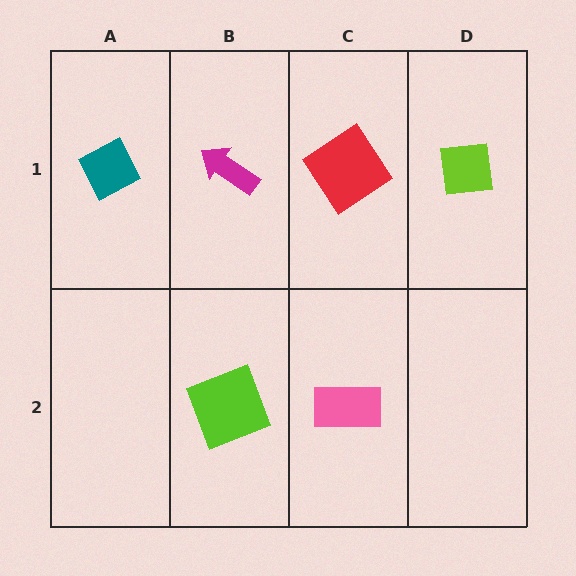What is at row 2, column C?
A pink rectangle.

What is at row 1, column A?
A teal diamond.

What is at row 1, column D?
A lime square.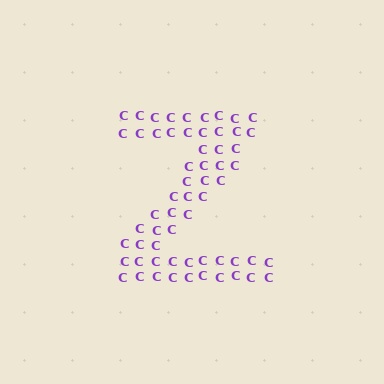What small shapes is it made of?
It is made of small letter C's.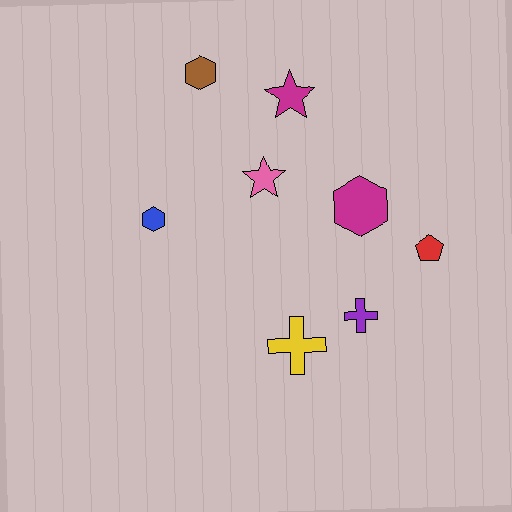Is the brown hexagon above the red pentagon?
Yes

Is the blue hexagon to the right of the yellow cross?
No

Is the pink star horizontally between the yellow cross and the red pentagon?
No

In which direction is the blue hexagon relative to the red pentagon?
The blue hexagon is to the left of the red pentagon.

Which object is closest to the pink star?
The magenta star is closest to the pink star.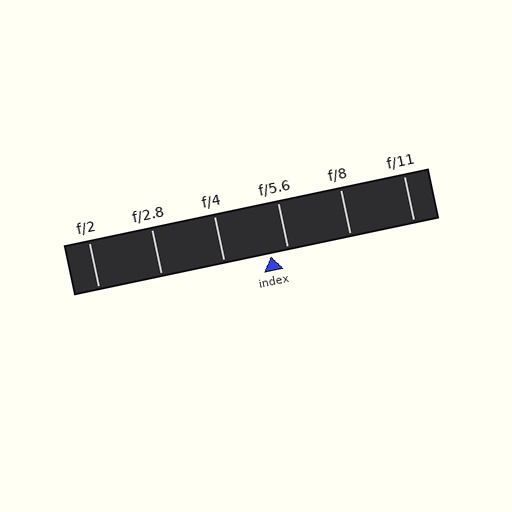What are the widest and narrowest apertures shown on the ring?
The widest aperture shown is f/2 and the narrowest is f/11.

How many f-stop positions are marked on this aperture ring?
There are 6 f-stop positions marked.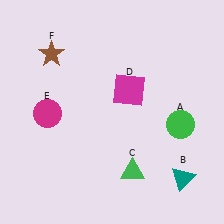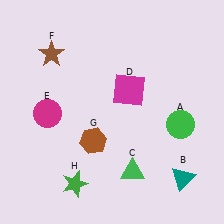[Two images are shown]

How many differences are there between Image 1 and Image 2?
There are 2 differences between the two images.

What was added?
A brown hexagon (G), a green star (H) were added in Image 2.